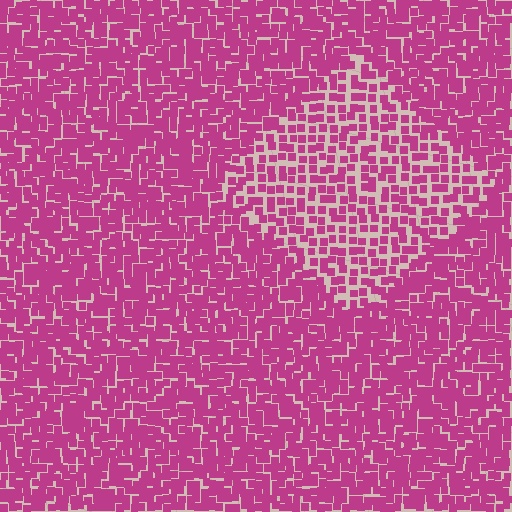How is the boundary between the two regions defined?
The boundary is defined by a change in element density (approximately 1.7x ratio). All elements are the same color, size, and shape.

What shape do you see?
I see a diamond.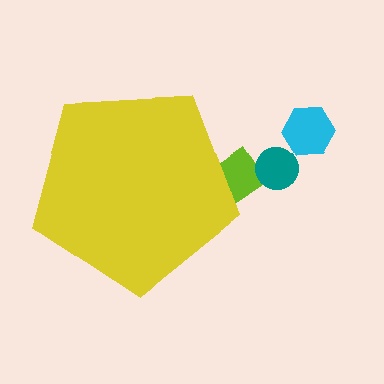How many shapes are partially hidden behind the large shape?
1 shape is partially hidden.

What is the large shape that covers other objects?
A yellow pentagon.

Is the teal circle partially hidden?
No, the teal circle is fully visible.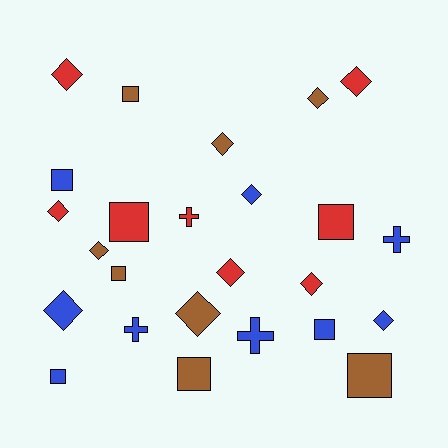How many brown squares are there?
There are 4 brown squares.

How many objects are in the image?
There are 25 objects.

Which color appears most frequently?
Blue, with 9 objects.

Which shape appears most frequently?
Diamond, with 12 objects.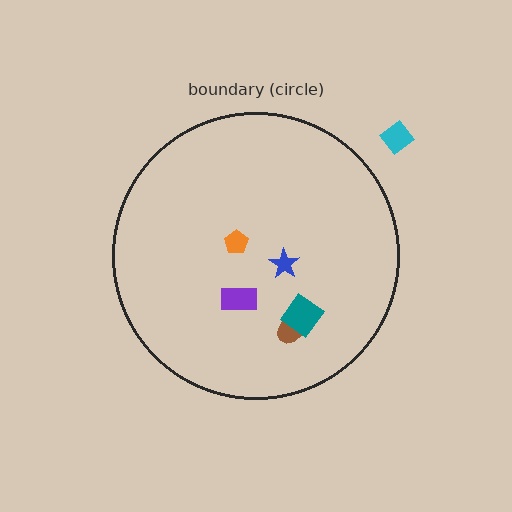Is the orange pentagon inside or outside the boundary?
Inside.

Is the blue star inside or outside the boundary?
Inside.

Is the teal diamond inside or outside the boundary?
Inside.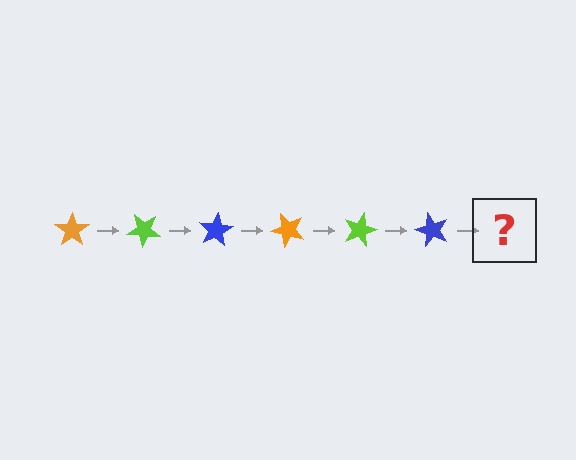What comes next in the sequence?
The next element should be an orange star, rotated 240 degrees from the start.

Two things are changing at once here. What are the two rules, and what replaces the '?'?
The two rules are that it rotates 40 degrees each step and the color cycles through orange, lime, and blue. The '?' should be an orange star, rotated 240 degrees from the start.